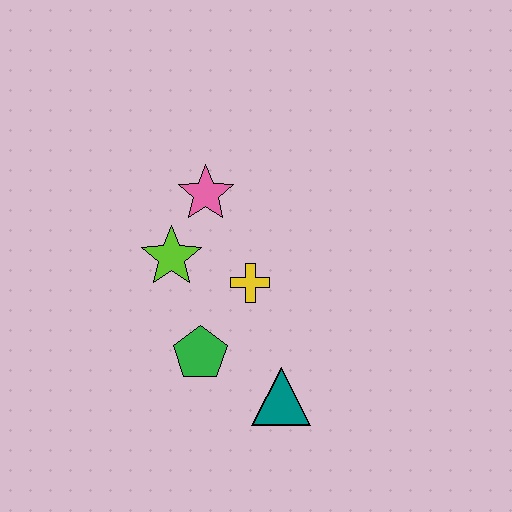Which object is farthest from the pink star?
The teal triangle is farthest from the pink star.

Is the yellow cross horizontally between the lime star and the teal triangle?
Yes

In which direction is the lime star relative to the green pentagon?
The lime star is above the green pentagon.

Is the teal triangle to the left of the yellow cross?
No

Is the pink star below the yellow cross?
No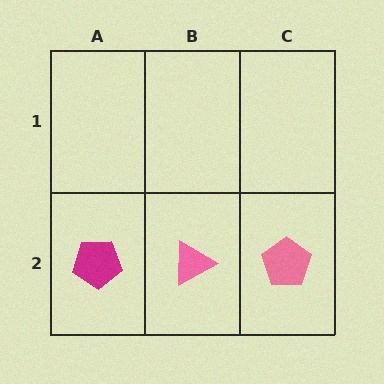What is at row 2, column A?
A magenta pentagon.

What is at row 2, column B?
A pink triangle.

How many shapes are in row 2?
3 shapes.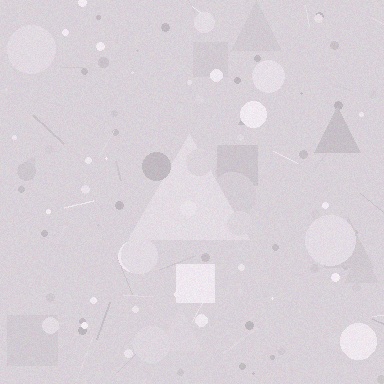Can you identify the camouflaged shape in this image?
The camouflaged shape is a triangle.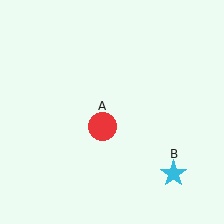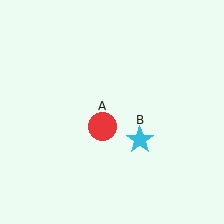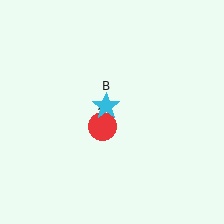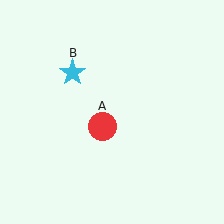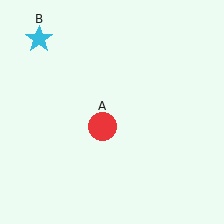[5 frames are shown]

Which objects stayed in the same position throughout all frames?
Red circle (object A) remained stationary.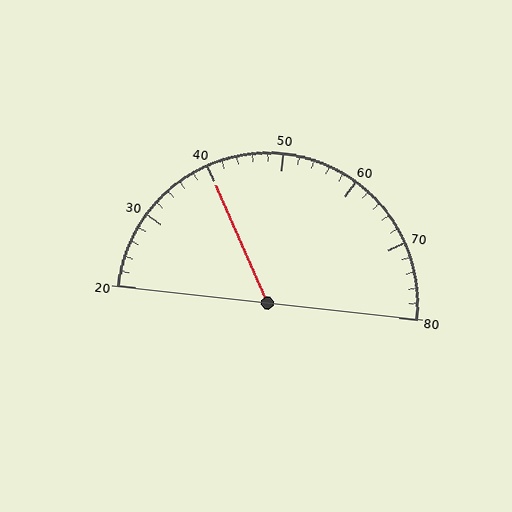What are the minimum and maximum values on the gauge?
The gauge ranges from 20 to 80.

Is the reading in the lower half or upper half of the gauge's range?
The reading is in the lower half of the range (20 to 80).